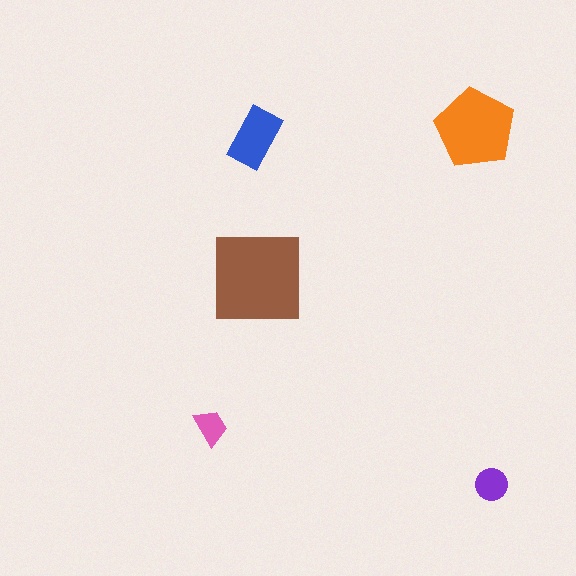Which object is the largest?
The brown square.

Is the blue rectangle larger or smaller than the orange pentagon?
Smaller.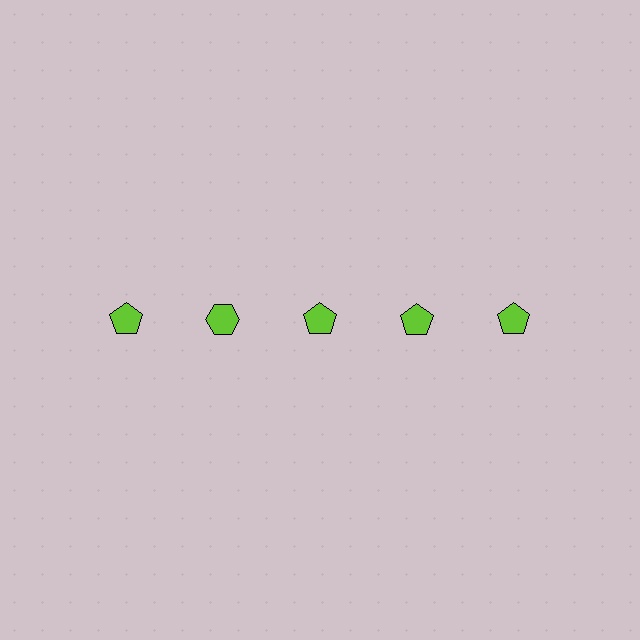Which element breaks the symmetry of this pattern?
The lime hexagon in the top row, second from left column breaks the symmetry. All other shapes are lime pentagons.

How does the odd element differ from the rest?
It has a different shape: hexagon instead of pentagon.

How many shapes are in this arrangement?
There are 5 shapes arranged in a grid pattern.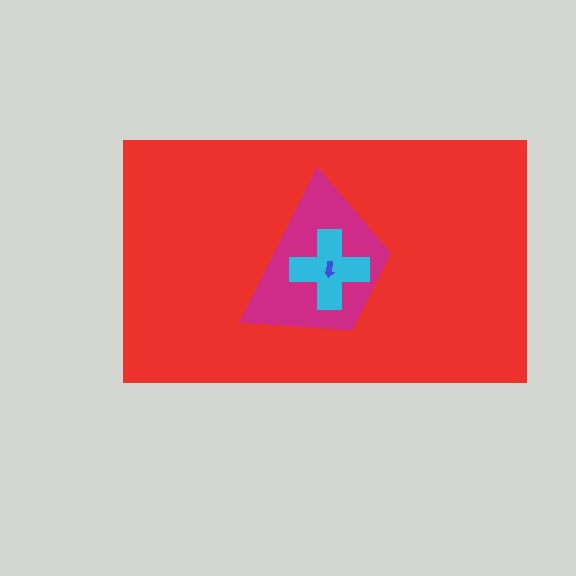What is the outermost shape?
The red rectangle.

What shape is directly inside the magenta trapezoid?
The cyan cross.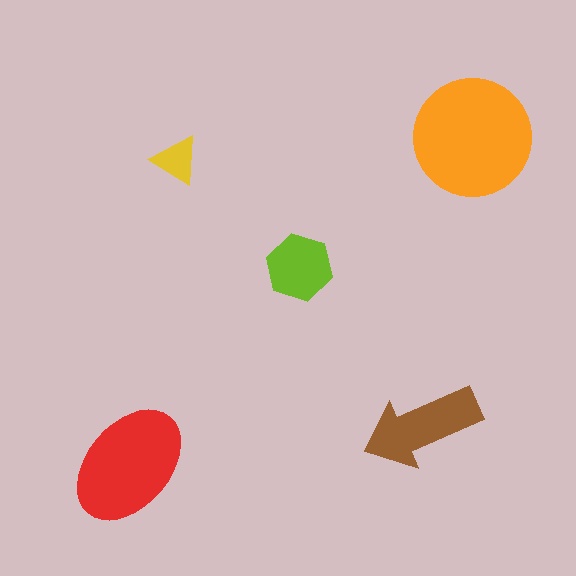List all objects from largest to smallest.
The orange circle, the red ellipse, the brown arrow, the lime hexagon, the yellow triangle.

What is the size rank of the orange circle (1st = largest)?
1st.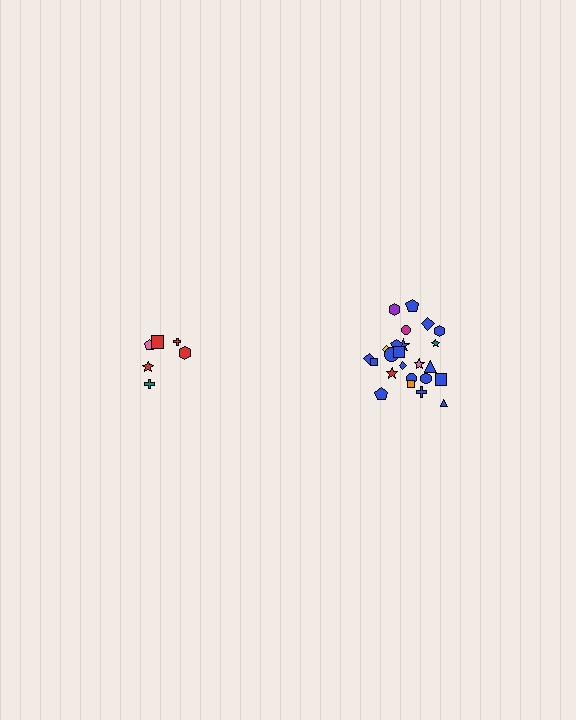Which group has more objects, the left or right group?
The right group.